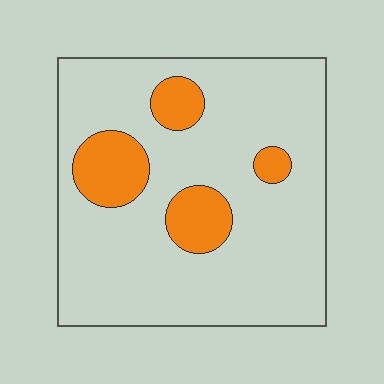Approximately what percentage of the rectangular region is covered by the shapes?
Approximately 15%.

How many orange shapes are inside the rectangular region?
4.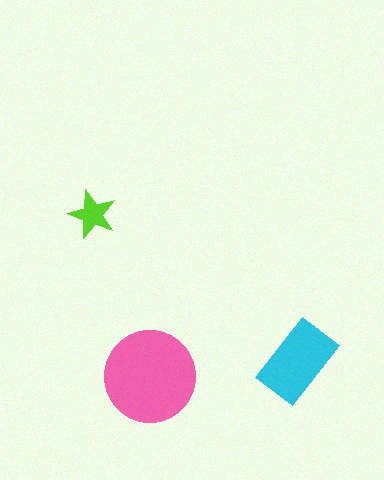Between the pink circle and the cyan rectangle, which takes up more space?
The pink circle.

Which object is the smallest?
The lime star.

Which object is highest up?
The lime star is topmost.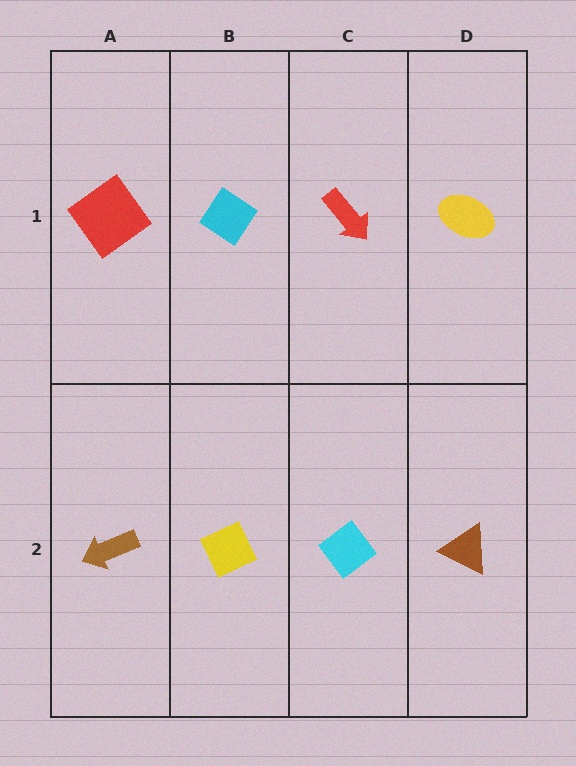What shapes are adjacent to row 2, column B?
A cyan diamond (row 1, column B), a brown arrow (row 2, column A), a cyan diamond (row 2, column C).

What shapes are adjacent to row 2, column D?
A yellow ellipse (row 1, column D), a cyan diamond (row 2, column C).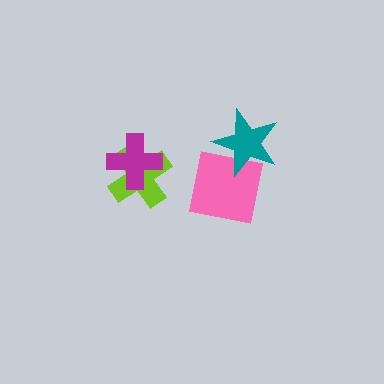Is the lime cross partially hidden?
Yes, it is partially covered by another shape.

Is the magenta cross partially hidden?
No, no other shape covers it.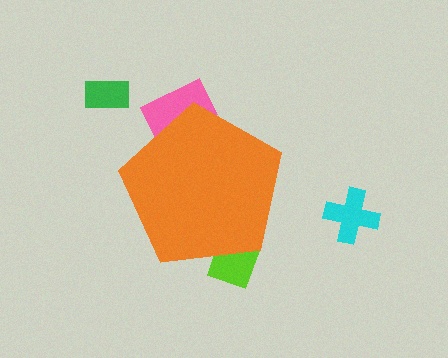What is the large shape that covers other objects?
An orange pentagon.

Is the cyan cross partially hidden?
No, the cyan cross is fully visible.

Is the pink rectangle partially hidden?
Yes, the pink rectangle is partially hidden behind the orange pentagon.